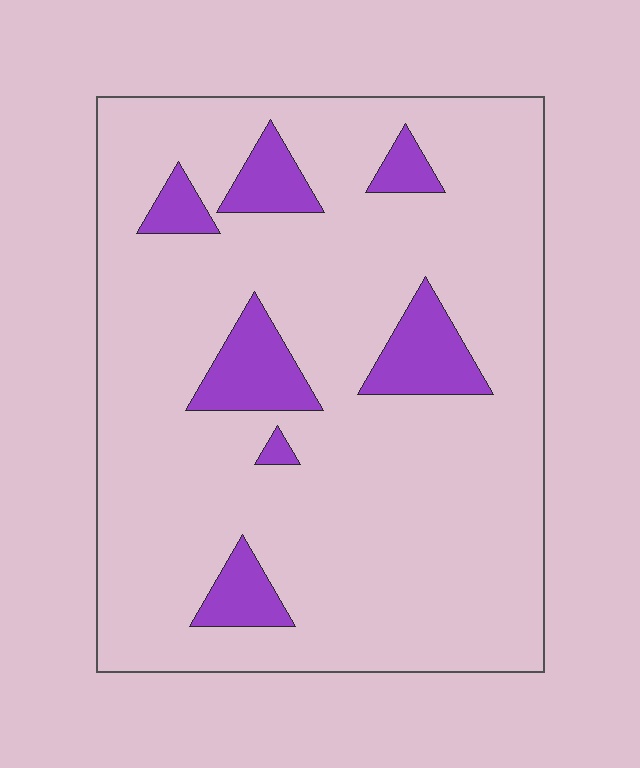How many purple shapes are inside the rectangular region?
7.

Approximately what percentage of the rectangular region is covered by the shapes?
Approximately 15%.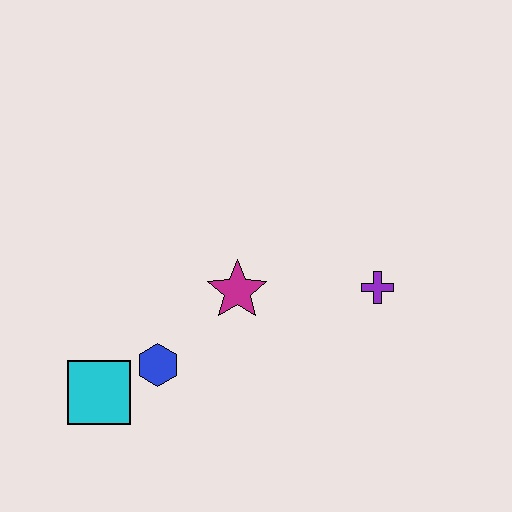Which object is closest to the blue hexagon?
The cyan square is closest to the blue hexagon.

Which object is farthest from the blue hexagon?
The purple cross is farthest from the blue hexagon.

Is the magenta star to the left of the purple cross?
Yes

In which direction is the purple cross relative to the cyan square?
The purple cross is to the right of the cyan square.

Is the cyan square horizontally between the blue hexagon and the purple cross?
No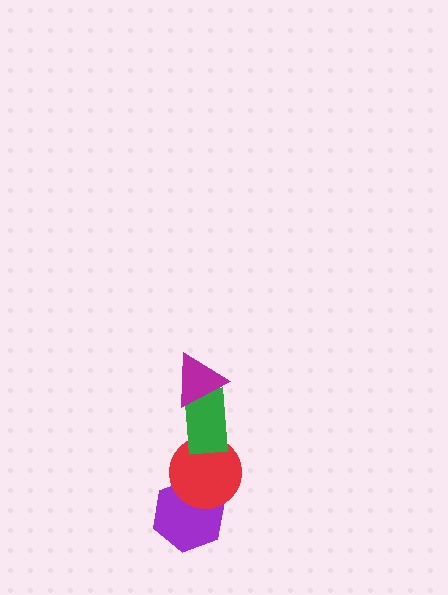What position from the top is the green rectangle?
The green rectangle is 2nd from the top.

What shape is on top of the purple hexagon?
The red circle is on top of the purple hexagon.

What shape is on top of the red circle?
The green rectangle is on top of the red circle.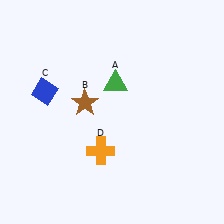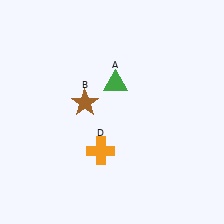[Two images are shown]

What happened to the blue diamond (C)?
The blue diamond (C) was removed in Image 2. It was in the top-left area of Image 1.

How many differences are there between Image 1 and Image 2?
There is 1 difference between the two images.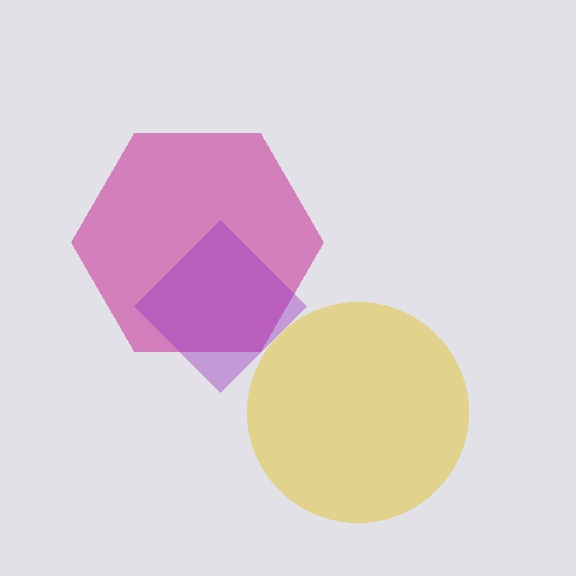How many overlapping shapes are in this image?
There are 3 overlapping shapes in the image.